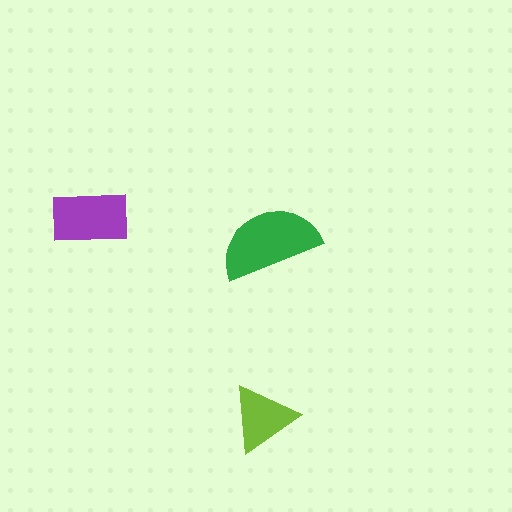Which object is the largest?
The green semicircle.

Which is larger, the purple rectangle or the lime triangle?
The purple rectangle.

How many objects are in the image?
There are 3 objects in the image.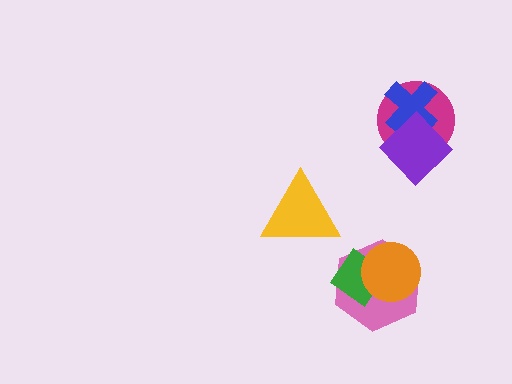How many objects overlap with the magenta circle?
2 objects overlap with the magenta circle.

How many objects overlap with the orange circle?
2 objects overlap with the orange circle.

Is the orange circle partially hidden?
No, no other shape covers it.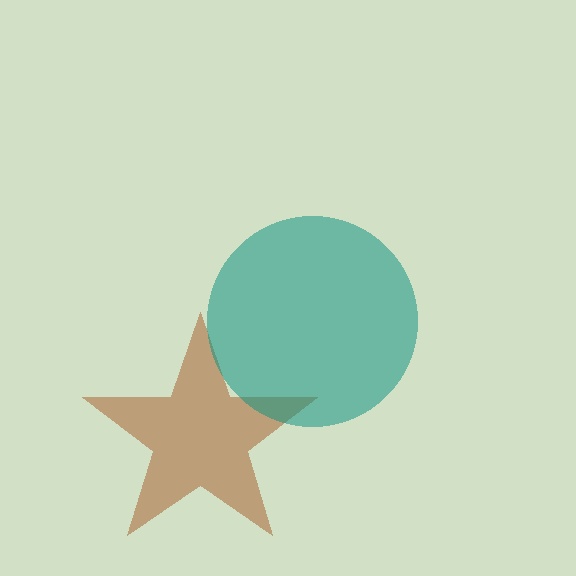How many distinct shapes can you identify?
There are 2 distinct shapes: a brown star, a teal circle.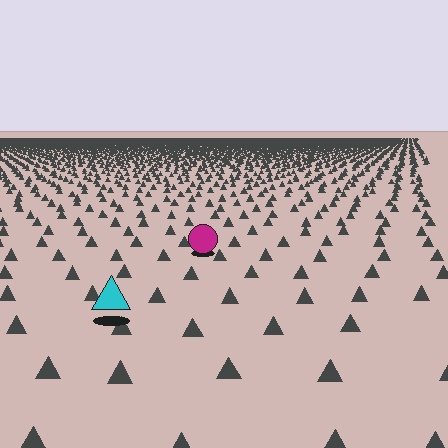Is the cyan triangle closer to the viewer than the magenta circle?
Yes. The cyan triangle is closer — you can tell from the texture gradient: the ground texture is coarser near it.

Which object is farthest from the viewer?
The magenta circle is farthest from the viewer. It appears smaller and the ground texture around it is denser.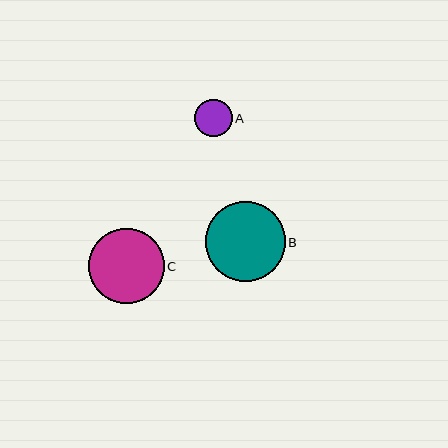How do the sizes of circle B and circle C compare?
Circle B and circle C are approximately the same size.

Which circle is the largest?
Circle B is the largest with a size of approximately 80 pixels.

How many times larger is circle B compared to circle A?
Circle B is approximately 2.1 times the size of circle A.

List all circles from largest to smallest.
From largest to smallest: B, C, A.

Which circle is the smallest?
Circle A is the smallest with a size of approximately 37 pixels.